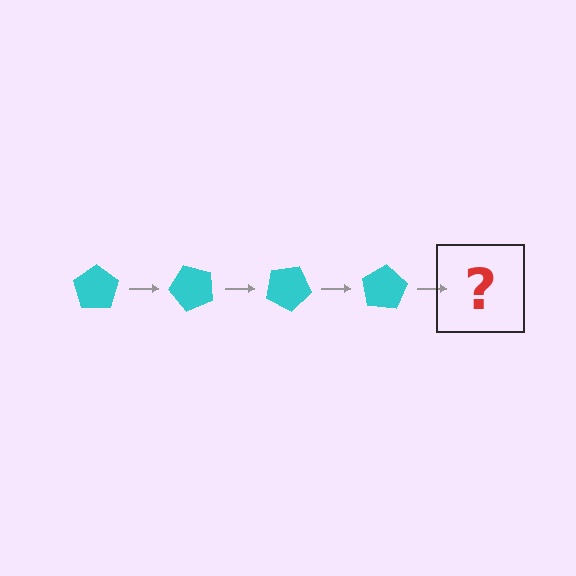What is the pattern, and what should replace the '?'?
The pattern is that the pentagon rotates 50 degrees each step. The '?' should be a cyan pentagon rotated 200 degrees.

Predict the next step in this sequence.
The next step is a cyan pentagon rotated 200 degrees.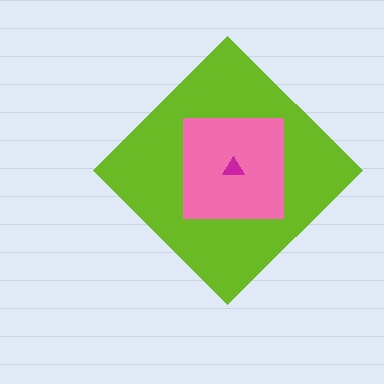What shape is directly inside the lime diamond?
The pink square.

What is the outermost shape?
The lime diamond.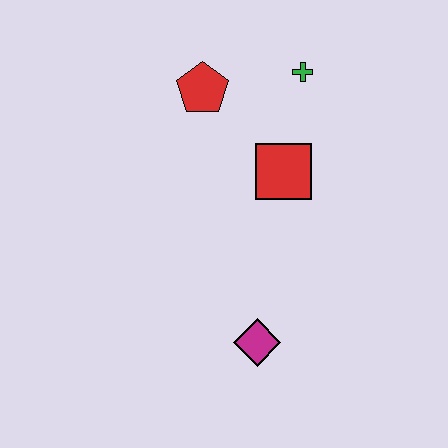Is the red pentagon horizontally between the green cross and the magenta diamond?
No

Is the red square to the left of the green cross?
Yes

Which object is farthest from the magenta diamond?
The green cross is farthest from the magenta diamond.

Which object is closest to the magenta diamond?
The red square is closest to the magenta diamond.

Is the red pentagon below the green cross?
Yes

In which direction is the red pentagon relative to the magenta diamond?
The red pentagon is above the magenta diamond.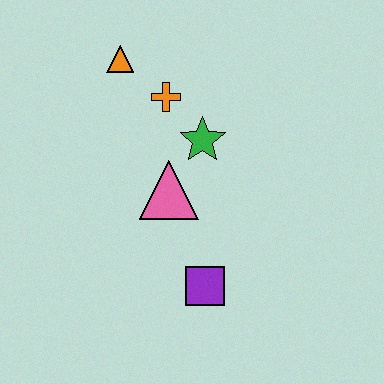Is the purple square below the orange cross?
Yes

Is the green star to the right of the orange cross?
Yes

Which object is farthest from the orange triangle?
The purple square is farthest from the orange triangle.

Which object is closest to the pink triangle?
The green star is closest to the pink triangle.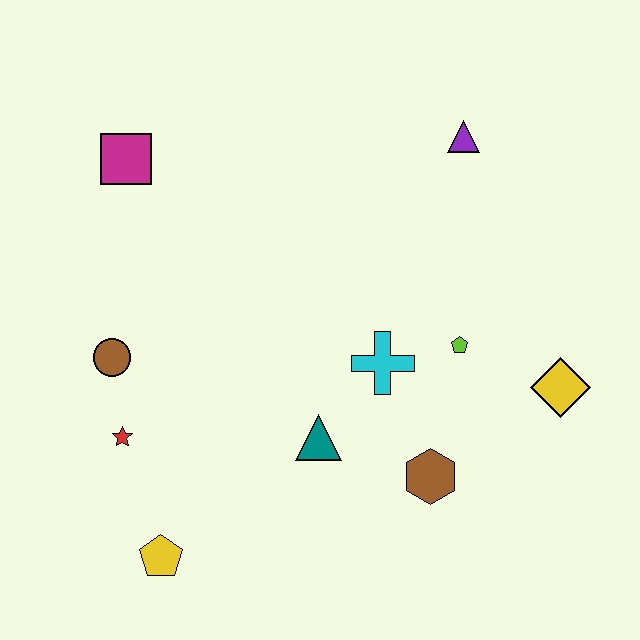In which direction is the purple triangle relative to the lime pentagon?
The purple triangle is above the lime pentagon.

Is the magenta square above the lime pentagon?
Yes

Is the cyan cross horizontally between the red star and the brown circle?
No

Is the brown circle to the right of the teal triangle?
No